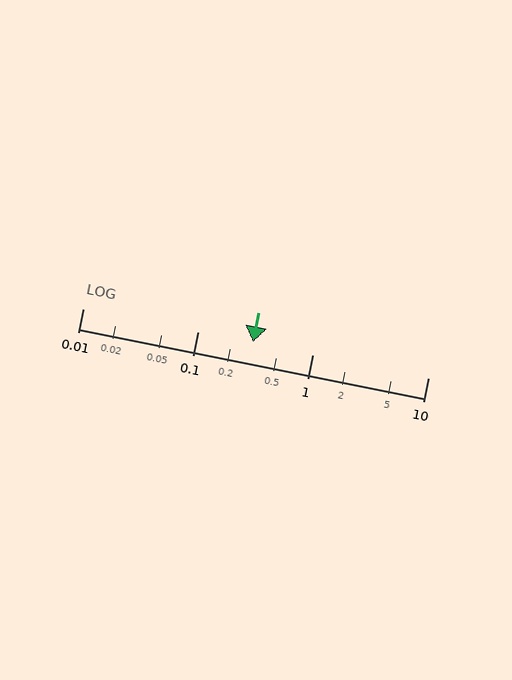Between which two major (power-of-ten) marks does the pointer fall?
The pointer is between 0.1 and 1.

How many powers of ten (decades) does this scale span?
The scale spans 3 decades, from 0.01 to 10.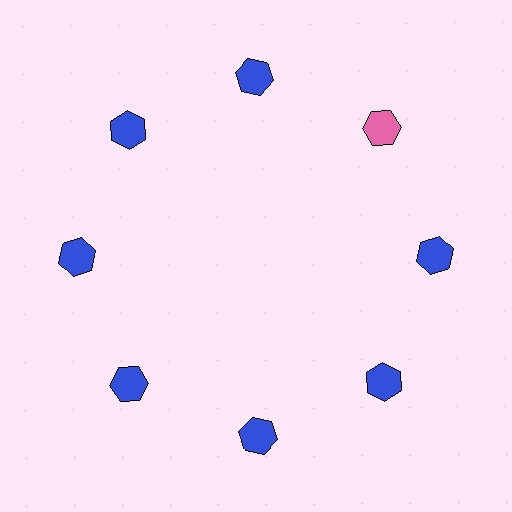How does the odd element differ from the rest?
It has a different color: pink instead of blue.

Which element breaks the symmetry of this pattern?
The pink hexagon at roughly the 2 o'clock position breaks the symmetry. All other shapes are blue hexagons.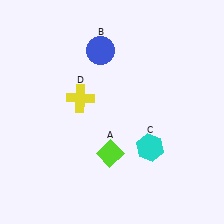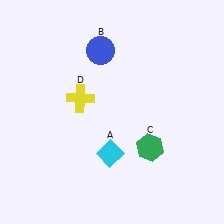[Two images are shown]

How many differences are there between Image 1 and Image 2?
There are 2 differences between the two images.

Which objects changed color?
A changed from lime to cyan. C changed from cyan to green.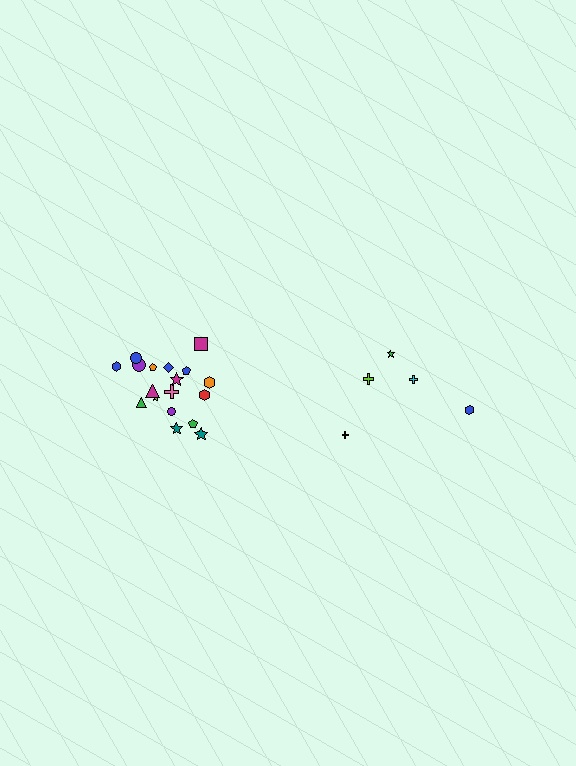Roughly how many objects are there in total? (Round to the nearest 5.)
Roughly 25 objects in total.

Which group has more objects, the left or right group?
The left group.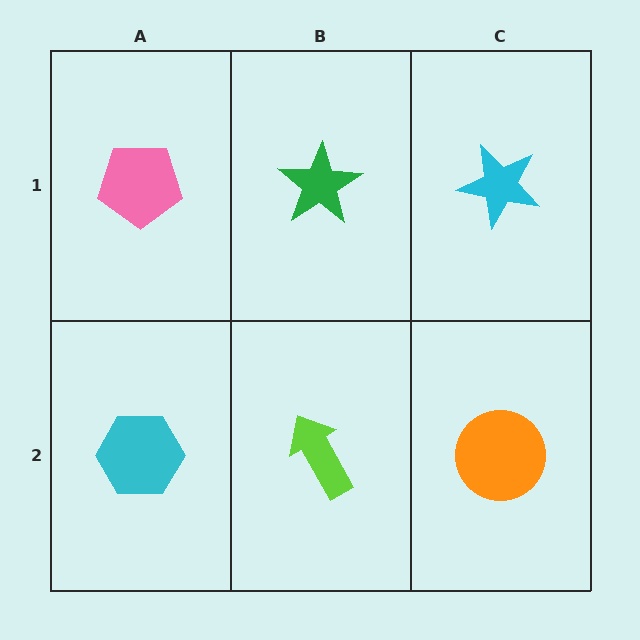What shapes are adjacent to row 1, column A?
A cyan hexagon (row 2, column A), a green star (row 1, column B).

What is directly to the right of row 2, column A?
A lime arrow.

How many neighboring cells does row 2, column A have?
2.